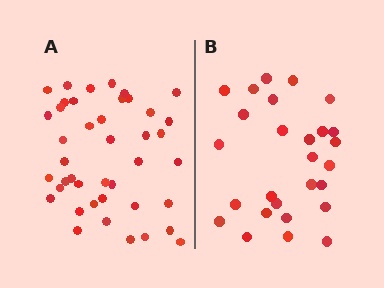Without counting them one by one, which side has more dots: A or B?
Region A (the left region) has more dots.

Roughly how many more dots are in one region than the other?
Region A has approximately 15 more dots than region B.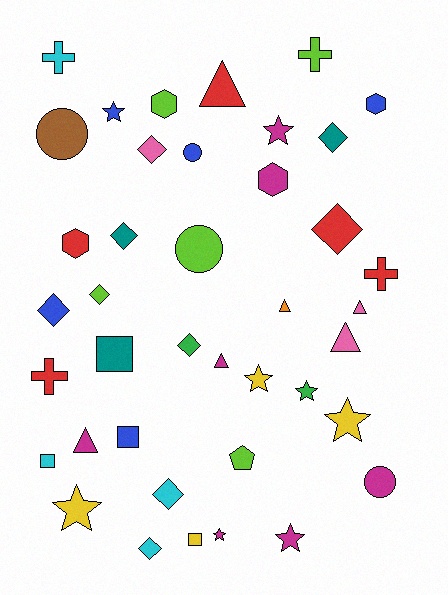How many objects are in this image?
There are 40 objects.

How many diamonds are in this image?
There are 9 diamonds.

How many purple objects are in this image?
There are no purple objects.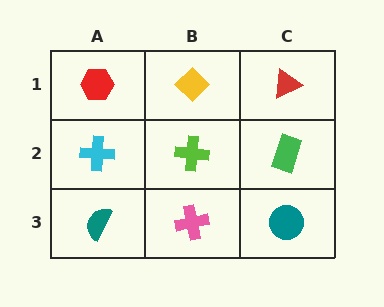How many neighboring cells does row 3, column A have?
2.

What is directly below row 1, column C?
A green rectangle.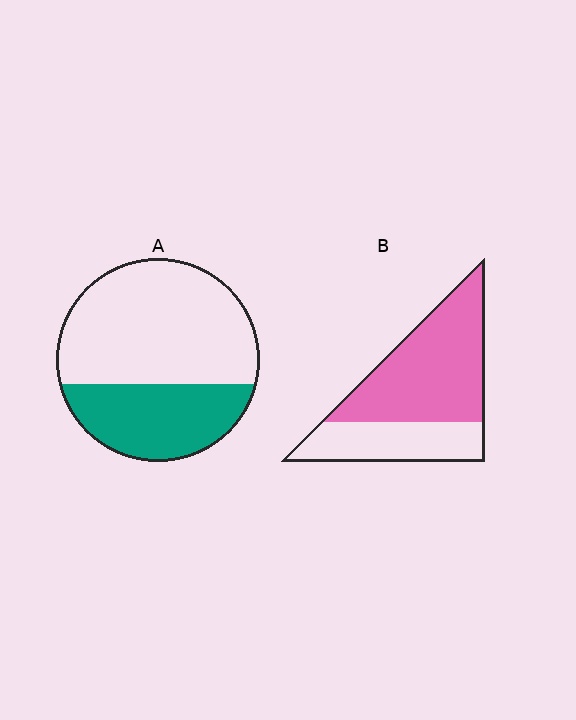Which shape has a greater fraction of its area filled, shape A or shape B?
Shape B.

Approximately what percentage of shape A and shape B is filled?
A is approximately 35% and B is approximately 65%.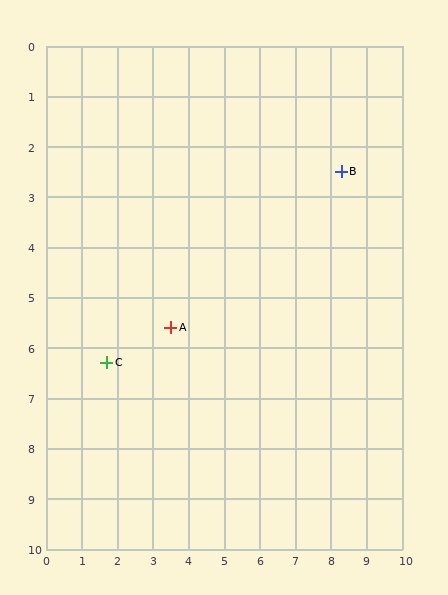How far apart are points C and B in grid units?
Points C and B are about 7.6 grid units apart.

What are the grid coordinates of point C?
Point C is at approximately (1.7, 6.3).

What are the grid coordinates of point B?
Point B is at approximately (8.3, 2.5).